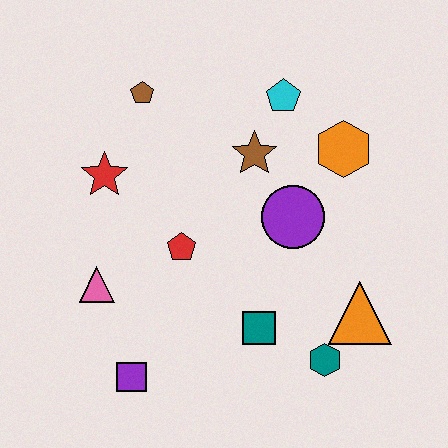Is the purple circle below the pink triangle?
No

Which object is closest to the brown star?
The cyan pentagon is closest to the brown star.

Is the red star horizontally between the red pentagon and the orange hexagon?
No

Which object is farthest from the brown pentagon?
The teal hexagon is farthest from the brown pentagon.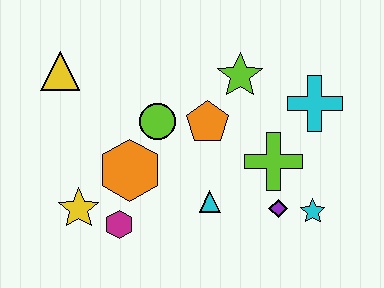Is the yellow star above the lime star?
No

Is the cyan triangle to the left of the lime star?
Yes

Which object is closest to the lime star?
The orange pentagon is closest to the lime star.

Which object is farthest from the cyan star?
The yellow triangle is farthest from the cyan star.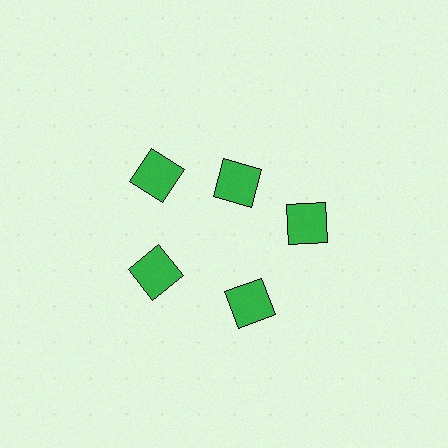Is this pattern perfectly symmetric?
No. The 5 green squares are arranged in a ring, but one element near the 1 o'clock position is pulled inward toward the center, breaking the 5-fold rotational symmetry.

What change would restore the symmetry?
The symmetry would be restored by moving it outward, back onto the ring so that all 5 squares sit at equal angles and equal distance from the center.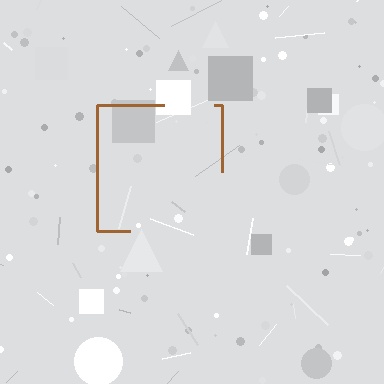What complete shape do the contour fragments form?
The contour fragments form a square.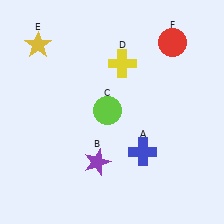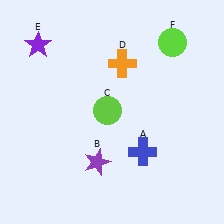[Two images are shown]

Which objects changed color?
D changed from yellow to orange. E changed from yellow to purple. F changed from red to lime.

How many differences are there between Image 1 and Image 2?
There are 3 differences between the two images.